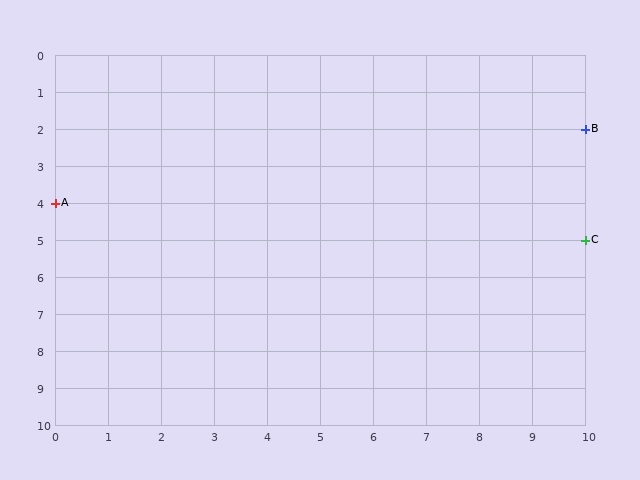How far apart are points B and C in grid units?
Points B and C are 3 rows apart.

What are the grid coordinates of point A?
Point A is at grid coordinates (0, 4).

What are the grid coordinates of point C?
Point C is at grid coordinates (10, 5).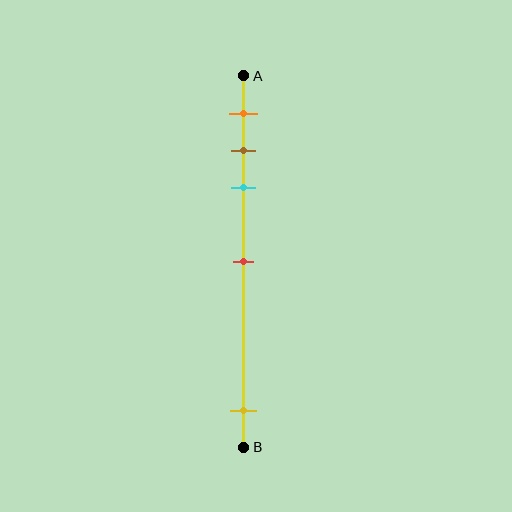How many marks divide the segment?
There are 5 marks dividing the segment.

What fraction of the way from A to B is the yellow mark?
The yellow mark is approximately 90% (0.9) of the way from A to B.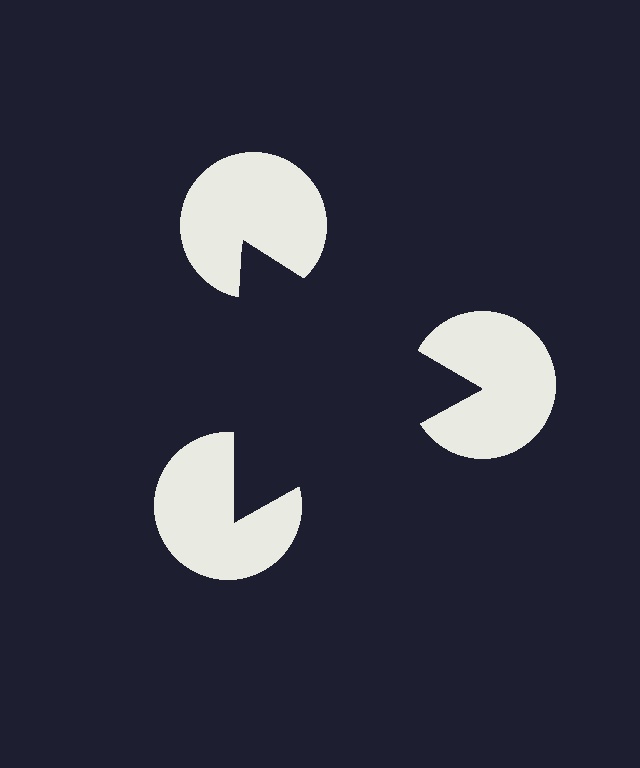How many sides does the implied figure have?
3 sides.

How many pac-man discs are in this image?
There are 3 — one at each vertex of the illusory triangle.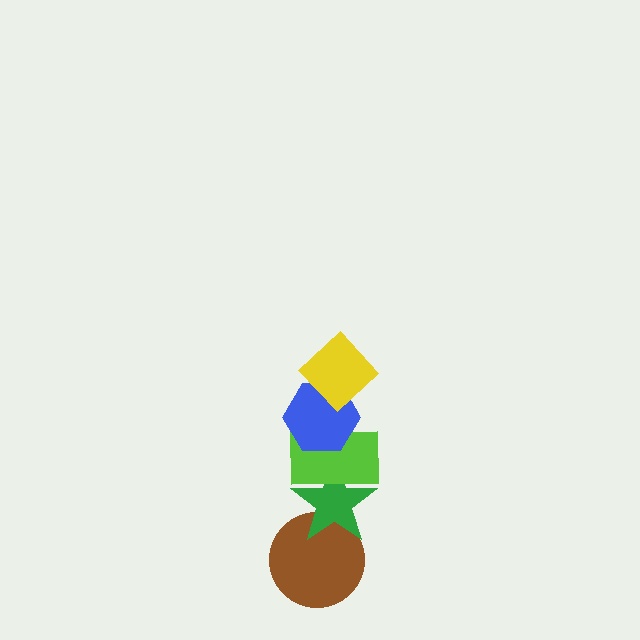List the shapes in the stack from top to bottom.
From top to bottom: the yellow diamond, the blue hexagon, the lime rectangle, the green star, the brown circle.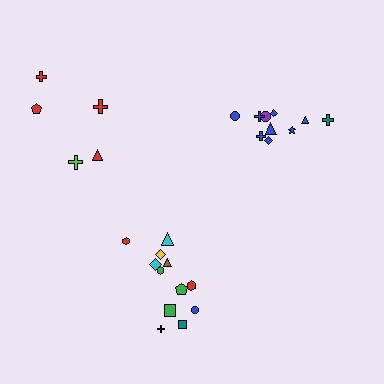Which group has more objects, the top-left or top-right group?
The top-right group.